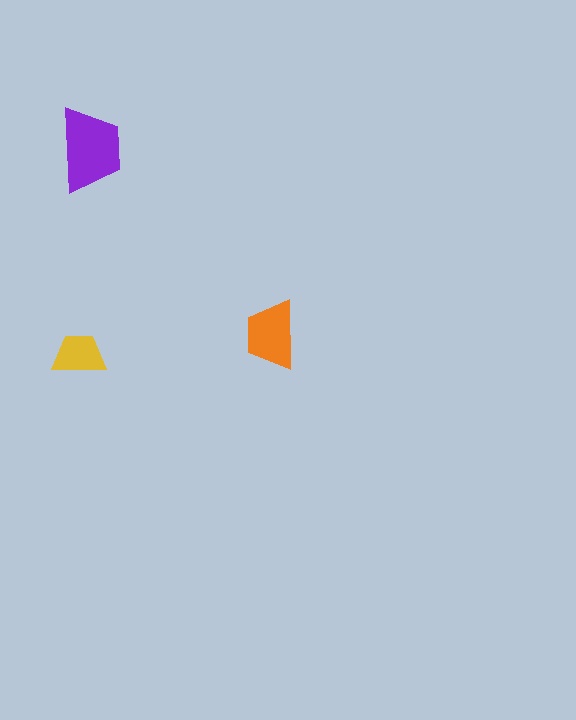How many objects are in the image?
There are 3 objects in the image.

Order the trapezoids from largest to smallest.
the purple one, the orange one, the yellow one.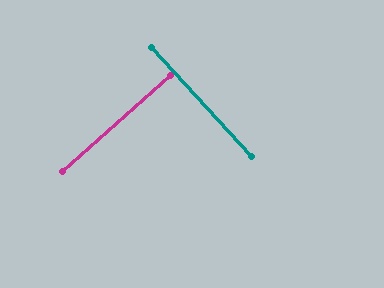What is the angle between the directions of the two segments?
Approximately 90 degrees.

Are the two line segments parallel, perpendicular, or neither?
Perpendicular — they meet at approximately 90°.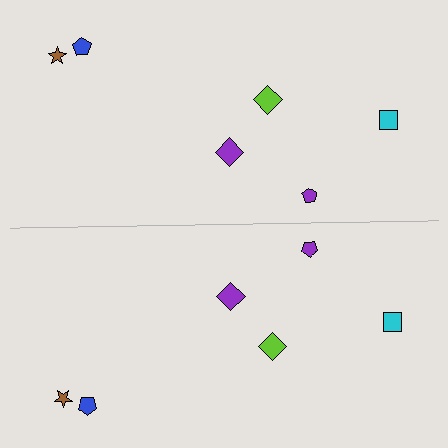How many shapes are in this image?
There are 12 shapes in this image.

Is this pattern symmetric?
Yes, this pattern has bilateral (reflection) symmetry.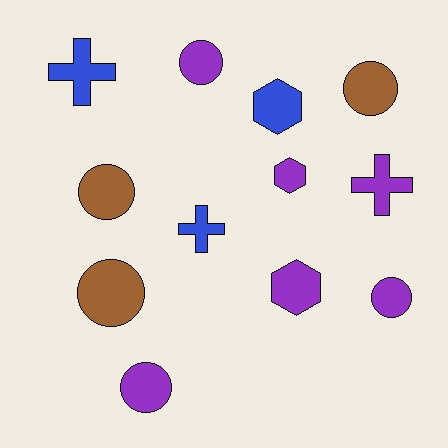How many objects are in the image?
There are 12 objects.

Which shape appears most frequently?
Circle, with 6 objects.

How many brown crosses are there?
There are no brown crosses.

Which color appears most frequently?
Purple, with 6 objects.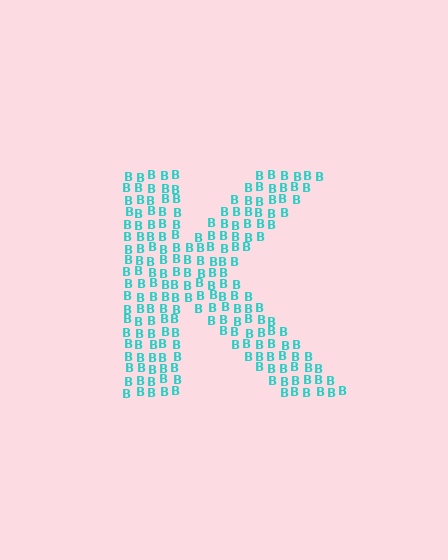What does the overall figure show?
The overall figure shows the letter K.